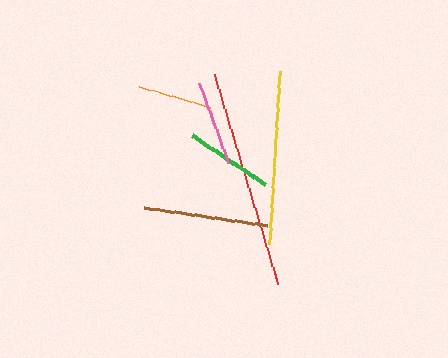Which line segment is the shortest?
The orange line is the shortest at approximately 74 pixels.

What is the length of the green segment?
The green segment is approximately 89 pixels long.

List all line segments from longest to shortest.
From longest to shortest: red, yellow, brown, green, pink, orange.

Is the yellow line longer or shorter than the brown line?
The yellow line is longer than the brown line.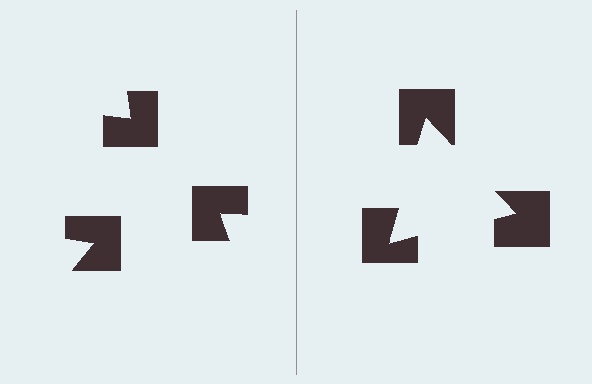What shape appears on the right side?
An illusory triangle.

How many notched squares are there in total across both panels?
6 — 3 on each side.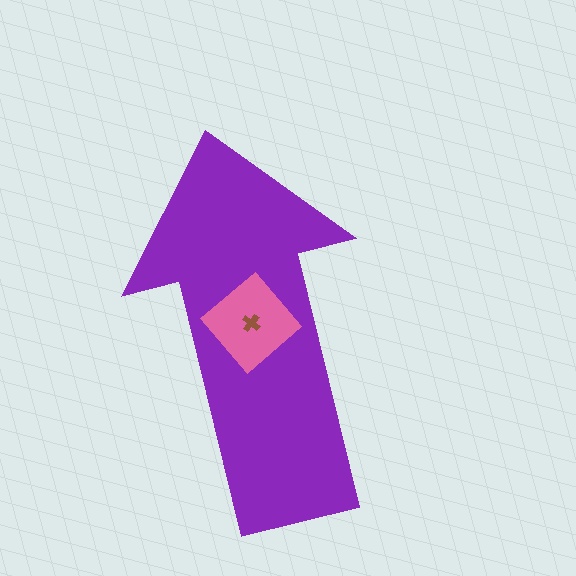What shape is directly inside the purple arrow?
The pink diamond.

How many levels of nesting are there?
3.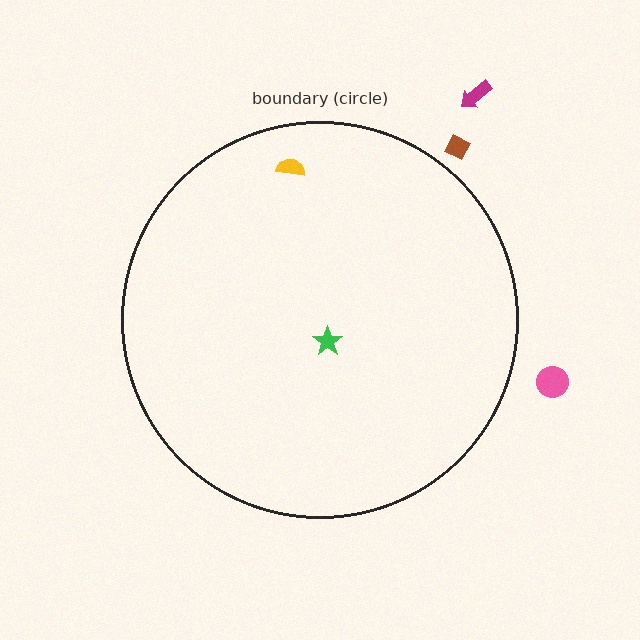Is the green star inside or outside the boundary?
Inside.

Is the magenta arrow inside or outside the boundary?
Outside.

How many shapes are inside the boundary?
2 inside, 3 outside.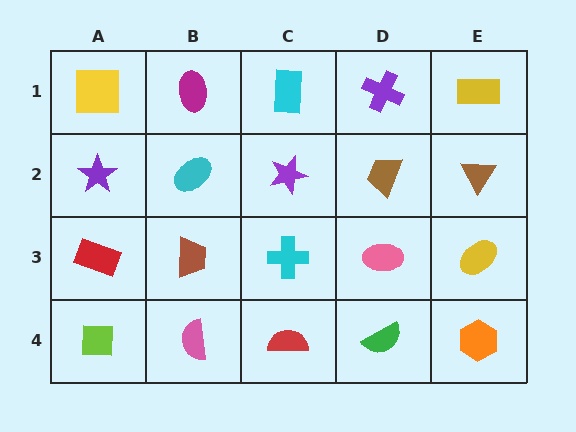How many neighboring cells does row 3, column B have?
4.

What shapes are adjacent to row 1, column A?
A purple star (row 2, column A), a magenta ellipse (row 1, column B).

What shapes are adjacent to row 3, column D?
A brown trapezoid (row 2, column D), a green semicircle (row 4, column D), a cyan cross (row 3, column C), a yellow ellipse (row 3, column E).